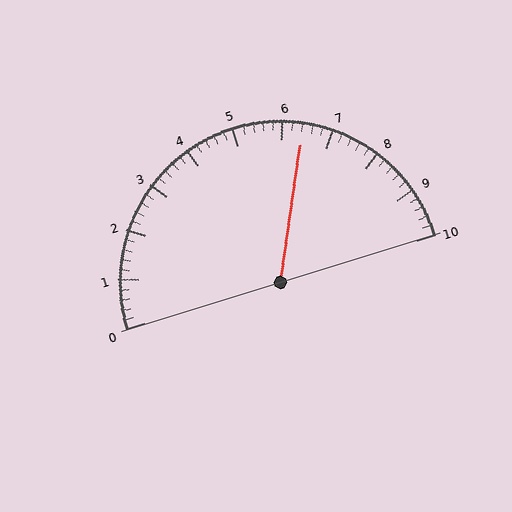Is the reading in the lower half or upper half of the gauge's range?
The reading is in the upper half of the range (0 to 10).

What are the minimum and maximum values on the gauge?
The gauge ranges from 0 to 10.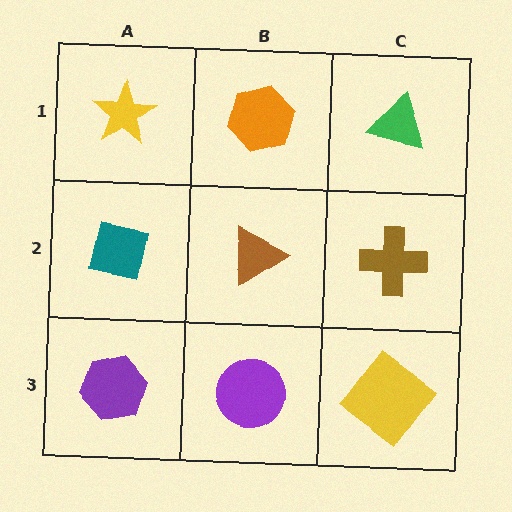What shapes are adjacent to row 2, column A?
A yellow star (row 1, column A), a purple hexagon (row 3, column A), a brown triangle (row 2, column B).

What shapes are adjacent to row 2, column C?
A green triangle (row 1, column C), a yellow diamond (row 3, column C), a brown triangle (row 2, column B).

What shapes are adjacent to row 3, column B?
A brown triangle (row 2, column B), a purple hexagon (row 3, column A), a yellow diamond (row 3, column C).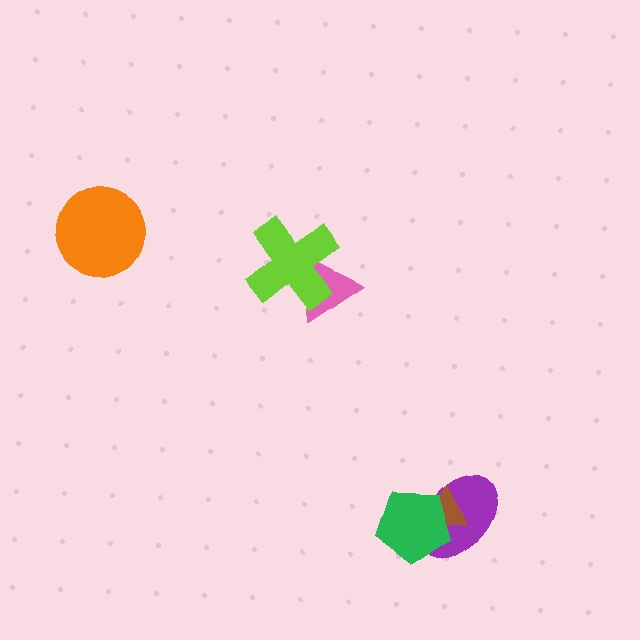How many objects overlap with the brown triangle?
2 objects overlap with the brown triangle.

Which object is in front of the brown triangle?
The green pentagon is in front of the brown triangle.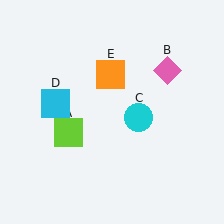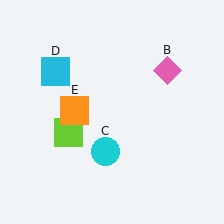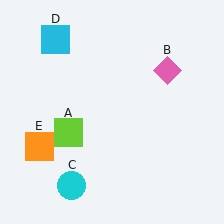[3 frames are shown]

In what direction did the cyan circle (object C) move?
The cyan circle (object C) moved down and to the left.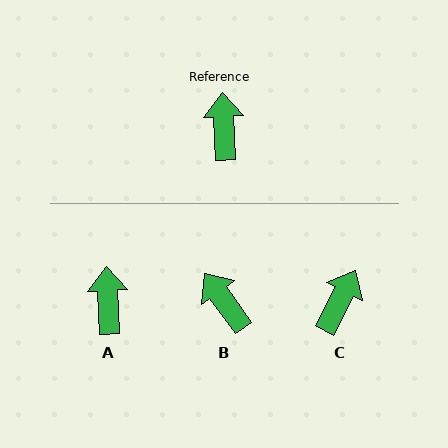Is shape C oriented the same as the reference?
No, it is off by about 31 degrees.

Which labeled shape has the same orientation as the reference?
A.